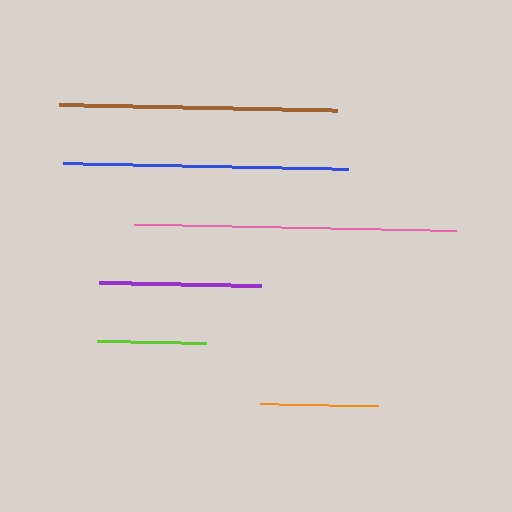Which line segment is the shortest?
The lime line is the shortest at approximately 109 pixels.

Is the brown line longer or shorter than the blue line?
The blue line is longer than the brown line.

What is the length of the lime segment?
The lime segment is approximately 109 pixels long.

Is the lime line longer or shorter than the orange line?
The orange line is longer than the lime line.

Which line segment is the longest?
The pink line is the longest at approximately 322 pixels.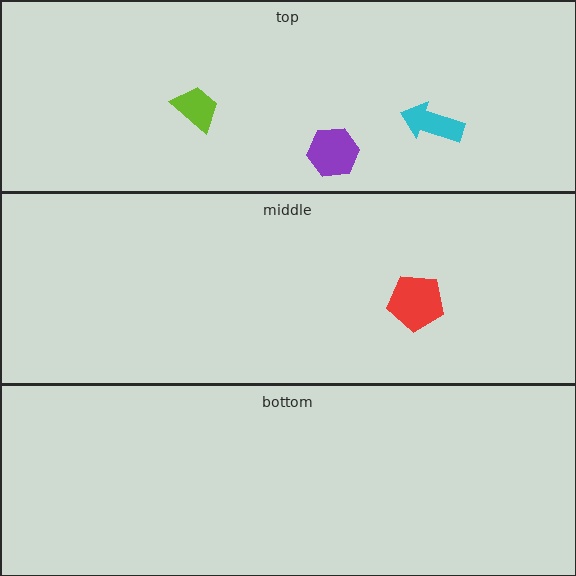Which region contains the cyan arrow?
The top region.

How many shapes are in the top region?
3.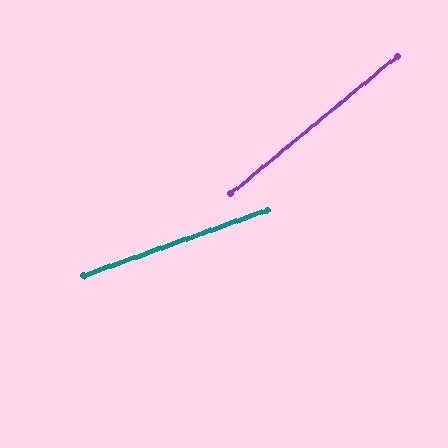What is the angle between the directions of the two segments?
Approximately 20 degrees.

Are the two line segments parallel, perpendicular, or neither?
Neither parallel nor perpendicular — they differ by about 20°.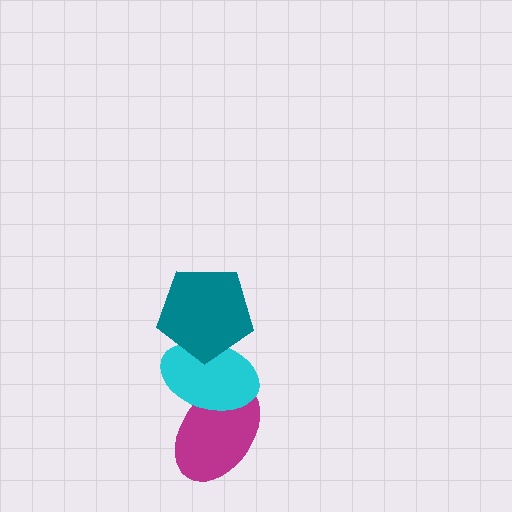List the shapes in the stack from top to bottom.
From top to bottom: the teal pentagon, the cyan ellipse, the magenta ellipse.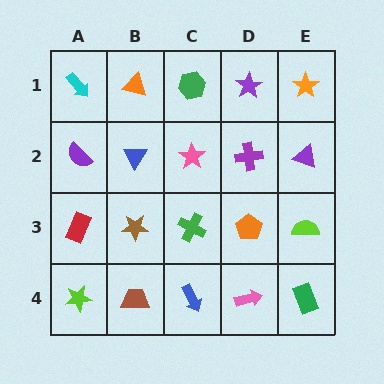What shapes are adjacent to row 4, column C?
A green cross (row 3, column C), a brown trapezoid (row 4, column B), a pink arrow (row 4, column D).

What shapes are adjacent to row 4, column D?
An orange pentagon (row 3, column D), a blue arrow (row 4, column C), a green rectangle (row 4, column E).